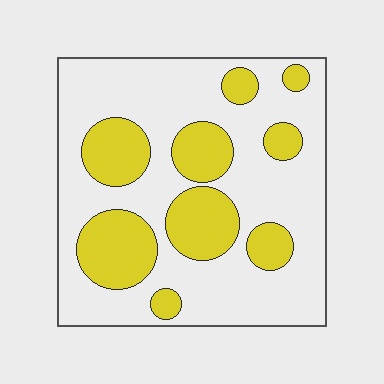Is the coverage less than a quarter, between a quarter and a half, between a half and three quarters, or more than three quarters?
Between a quarter and a half.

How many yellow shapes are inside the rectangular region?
9.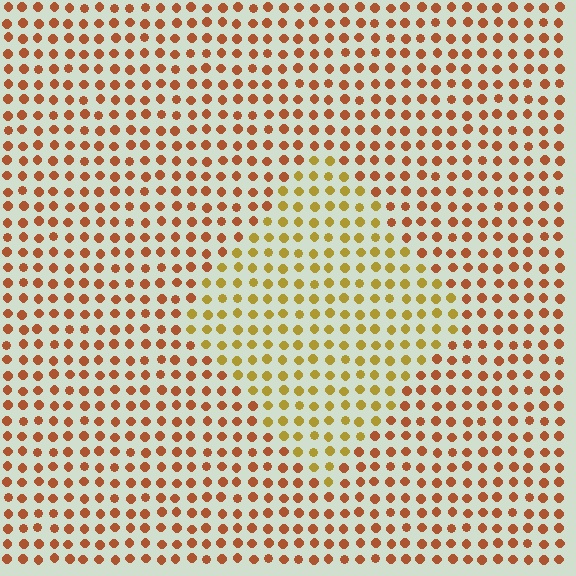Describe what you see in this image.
The image is filled with small brown elements in a uniform arrangement. A diamond-shaped region is visible where the elements are tinted to a slightly different hue, forming a subtle color boundary.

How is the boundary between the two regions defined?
The boundary is defined purely by a slight shift in hue (about 33 degrees). Spacing, size, and orientation are identical on both sides.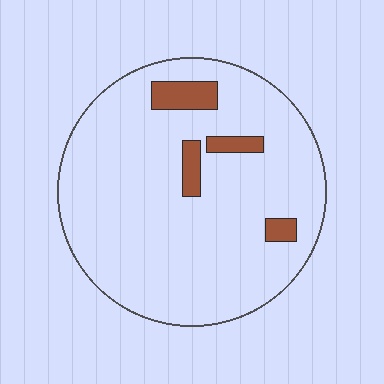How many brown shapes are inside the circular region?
4.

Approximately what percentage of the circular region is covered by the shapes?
Approximately 10%.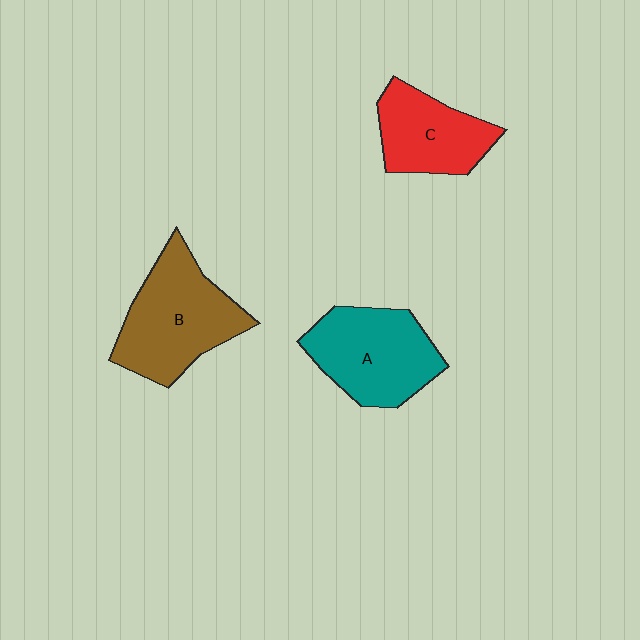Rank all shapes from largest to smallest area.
From largest to smallest: B (brown), A (teal), C (red).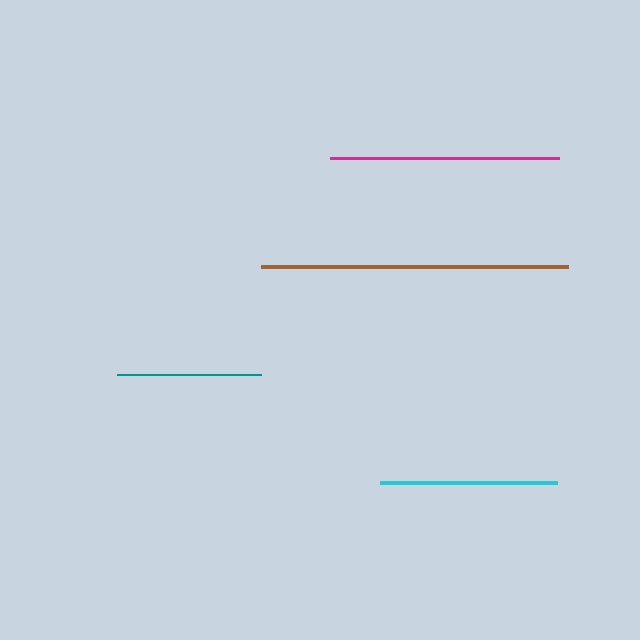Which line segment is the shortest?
The teal line is the shortest at approximately 144 pixels.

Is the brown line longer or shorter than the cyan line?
The brown line is longer than the cyan line.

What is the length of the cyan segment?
The cyan segment is approximately 177 pixels long.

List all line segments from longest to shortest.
From longest to shortest: brown, magenta, cyan, teal.